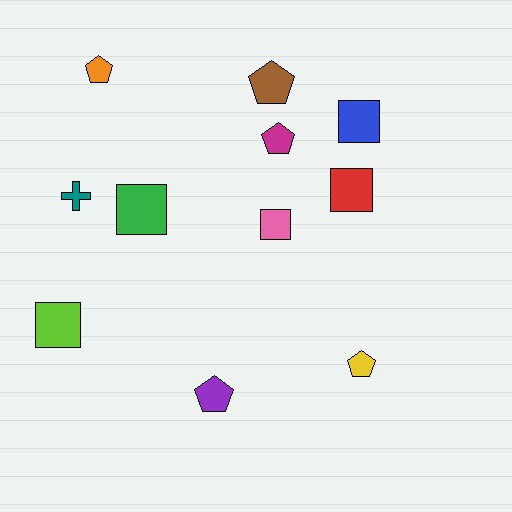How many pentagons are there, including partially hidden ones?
There are 5 pentagons.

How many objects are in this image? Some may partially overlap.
There are 11 objects.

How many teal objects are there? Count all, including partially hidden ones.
There is 1 teal object.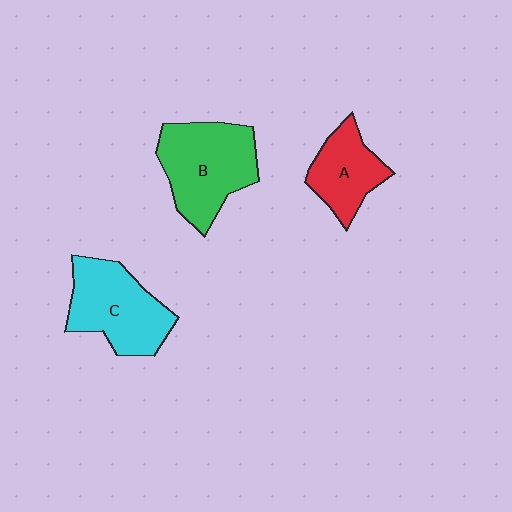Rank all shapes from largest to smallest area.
From largest to smallest: B (green), C (cyan), A (red).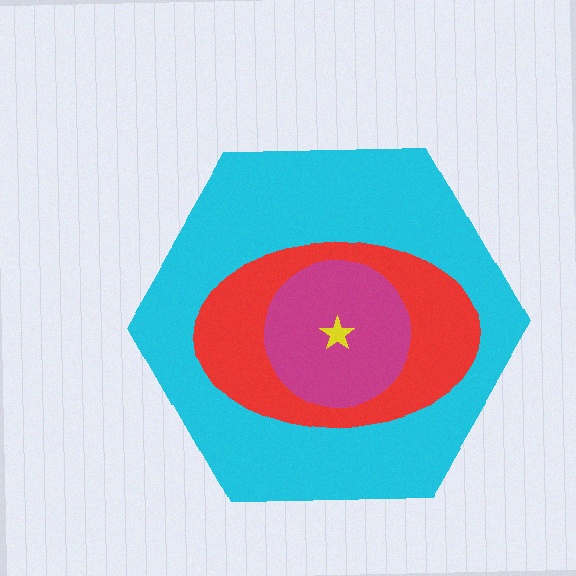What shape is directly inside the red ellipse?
The magenta circle.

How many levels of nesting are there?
4.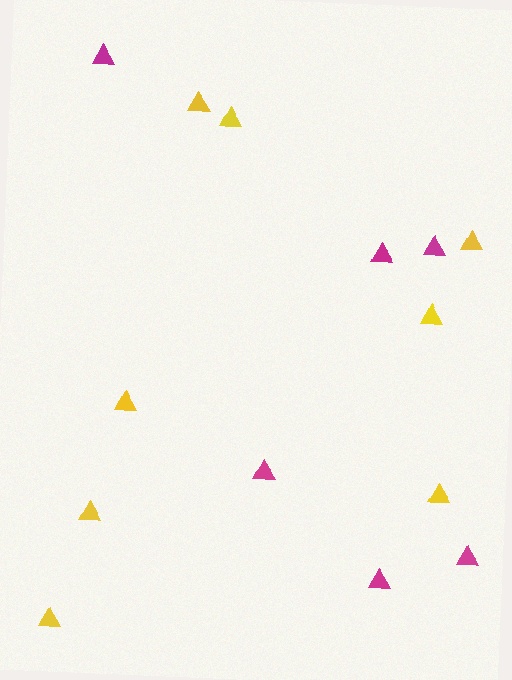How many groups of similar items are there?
There are 2 groups: one group of yellow triangles (8) and one group of magenta triangles (6).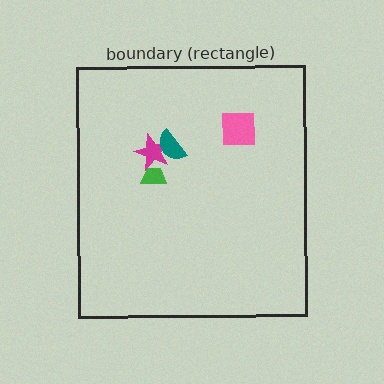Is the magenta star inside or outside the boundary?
Inside.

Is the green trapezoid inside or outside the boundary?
Inside.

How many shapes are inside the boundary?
4 inside, 0 outside.